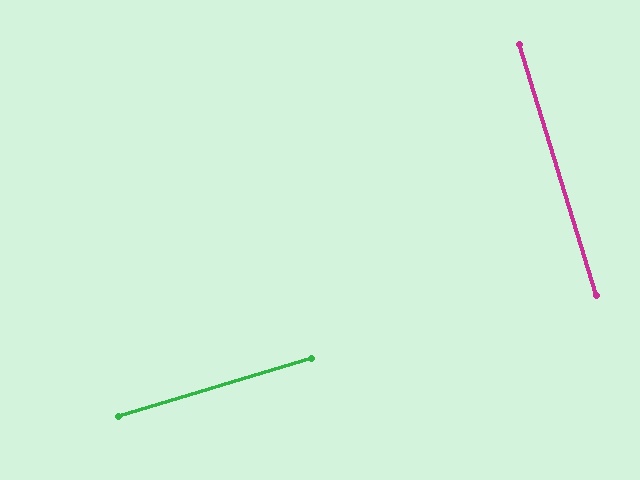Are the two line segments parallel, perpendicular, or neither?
Perpendicular — they meet at approximately 90°.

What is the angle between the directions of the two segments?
Approximately 90 degrees.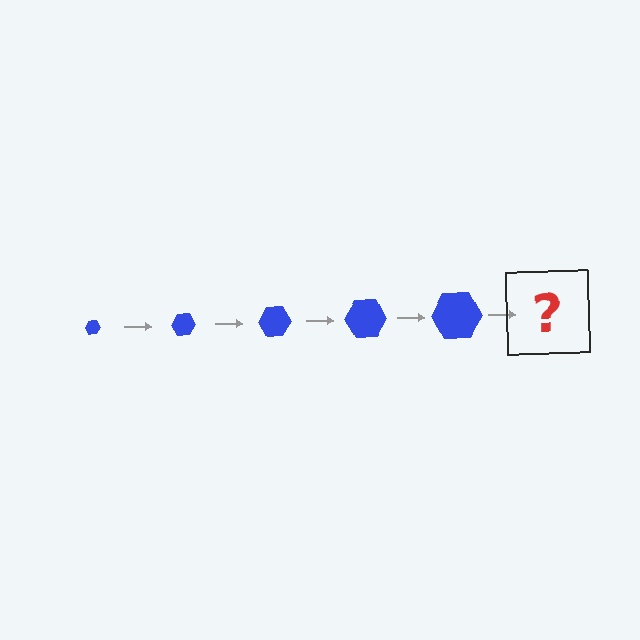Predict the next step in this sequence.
The next step is a blue hexagon, larger than the previous one.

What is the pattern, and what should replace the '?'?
The pattern is that the hexagon gets progressively larger each step. The '?' should be a blue hexagon, larger than the previous one.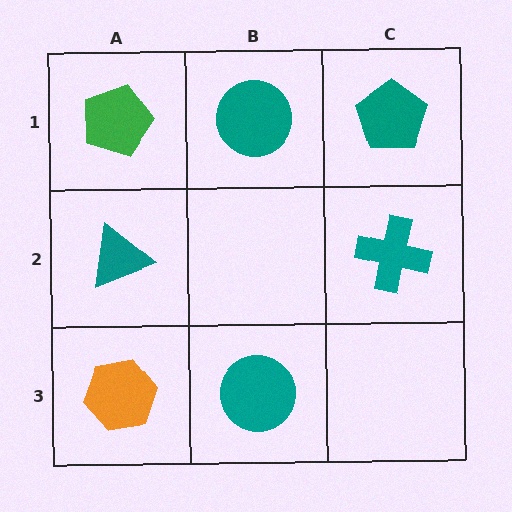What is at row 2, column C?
A teal cross.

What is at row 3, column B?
A teal circle.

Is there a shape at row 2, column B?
No, that cell is empty.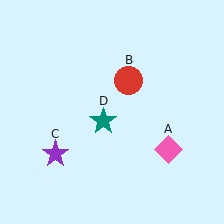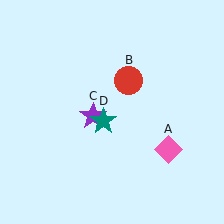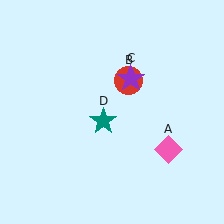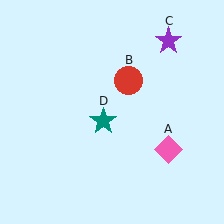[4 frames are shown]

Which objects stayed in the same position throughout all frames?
Pink diamond (object A) and red circle (object B) and teal star (object D) remained stationary.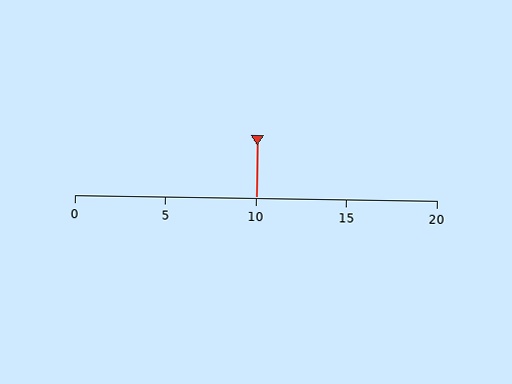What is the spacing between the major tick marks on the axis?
The major ticks are spaced 5 apart.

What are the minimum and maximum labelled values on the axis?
The axis runs from 0 to 20.